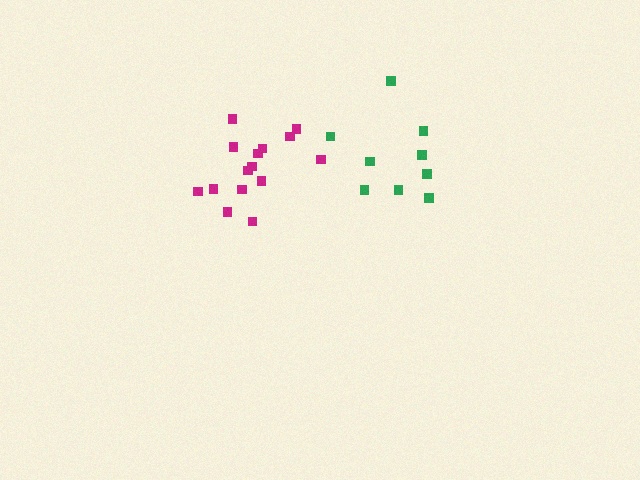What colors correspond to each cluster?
The clusters are colored: green, magenta.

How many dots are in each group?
Group 1: 9 dots, Group 2: 15 dots (24 total).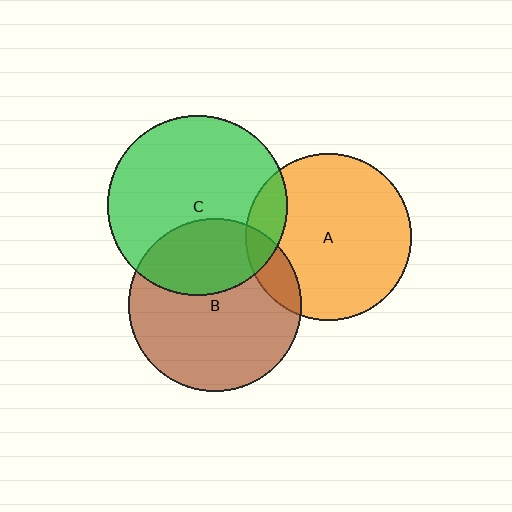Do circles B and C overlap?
Yes.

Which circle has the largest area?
Circle C (green).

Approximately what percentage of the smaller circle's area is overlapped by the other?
Approximately 35%.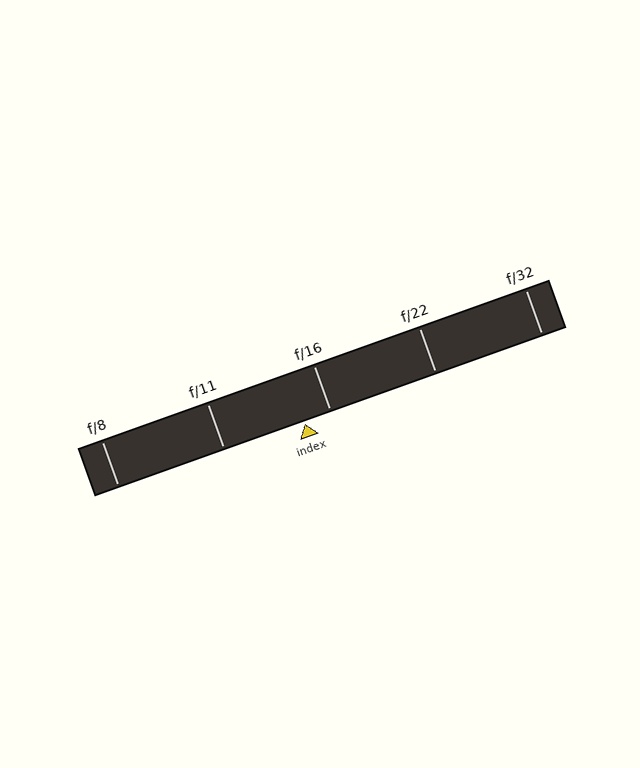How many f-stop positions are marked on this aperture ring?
There are 5 f-stop positions marked.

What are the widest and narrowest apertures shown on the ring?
The widest aperture shown is f/8 and the narrowest is f/32.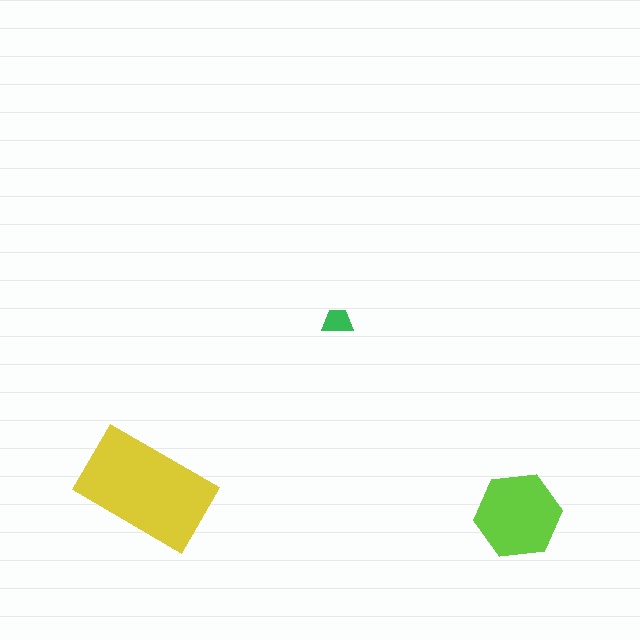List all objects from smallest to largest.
The green trapezoid, the lime hexagon, the yellow rectangle.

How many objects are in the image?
There are 3 objects in the image.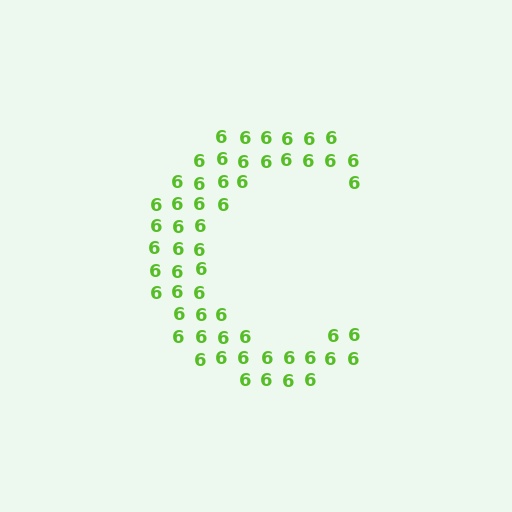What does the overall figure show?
The overall figure shows the letter C.